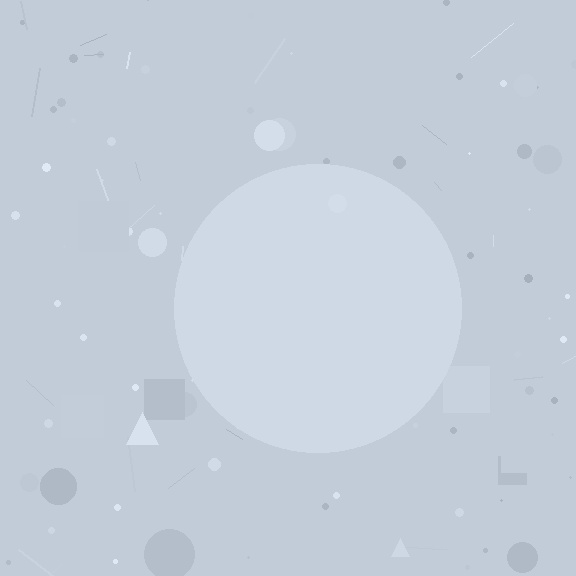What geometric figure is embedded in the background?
A circle is embedded in the background.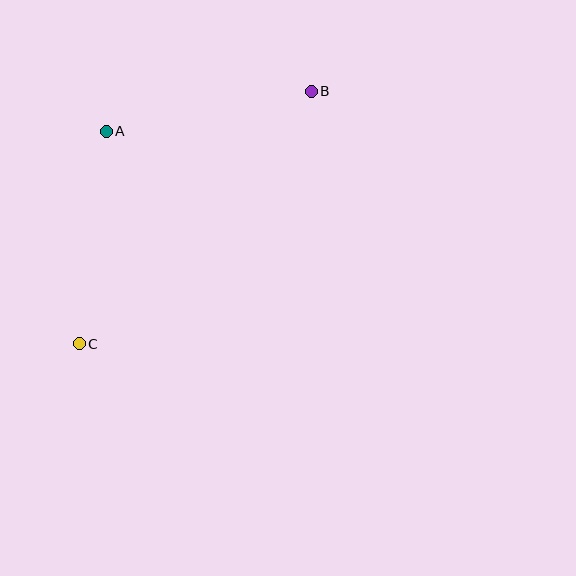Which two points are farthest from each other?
Points B and C are farthest from each other.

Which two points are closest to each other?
Points A and B are closest to each other.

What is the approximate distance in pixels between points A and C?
The distance between A and C is approximately 214 pixels.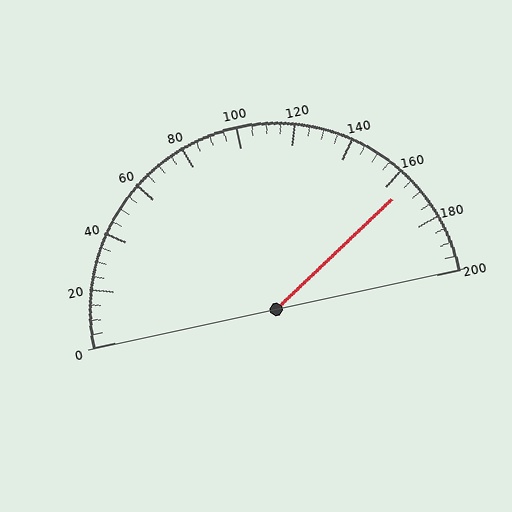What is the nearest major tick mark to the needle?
The nearest major tick mark is 160.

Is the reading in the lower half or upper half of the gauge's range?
The reading is in the upper half of the range (0 to 200).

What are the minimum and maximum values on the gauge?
The gauge ranges from 0 to 200.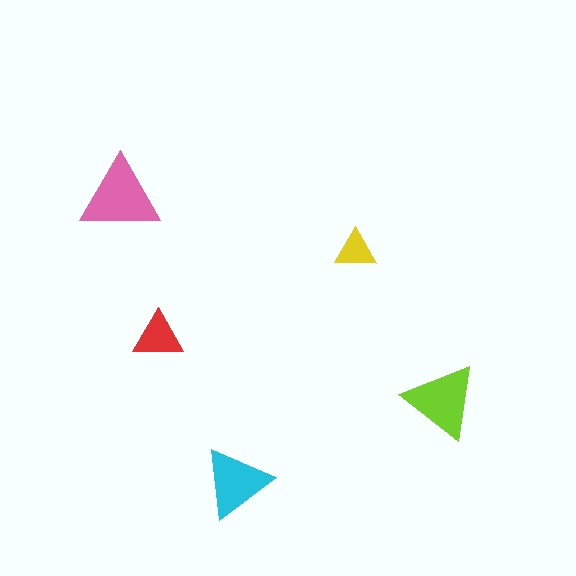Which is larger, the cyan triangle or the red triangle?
The cyan one.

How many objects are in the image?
There are 5 objects in the image.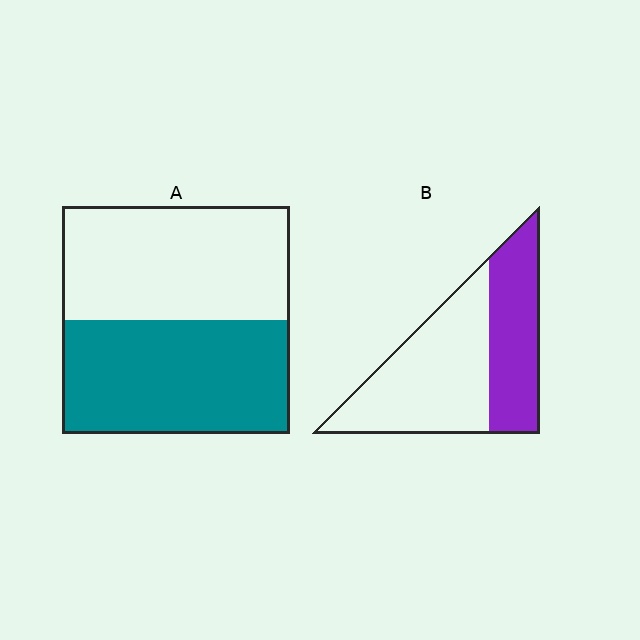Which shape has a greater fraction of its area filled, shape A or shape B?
Shape A.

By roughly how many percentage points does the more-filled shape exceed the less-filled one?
By roughly 10 percentage points (A over B).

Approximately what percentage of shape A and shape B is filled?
A is approximately 50% and B is approximately 40%.